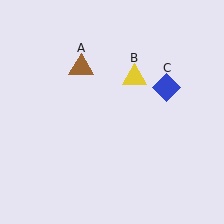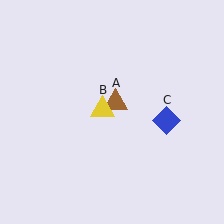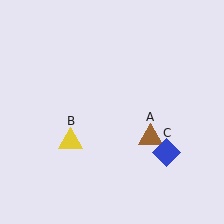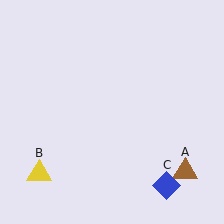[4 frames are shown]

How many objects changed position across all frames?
3 objects changed position: brown triangle (object A), yellow triangle (object B), blue diamond (object C).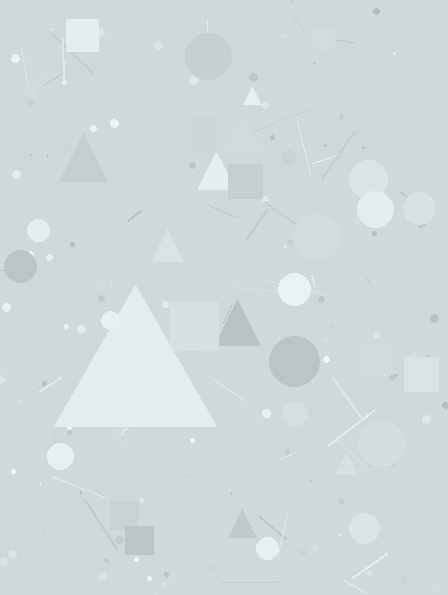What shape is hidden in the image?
A triangle is hidden in the image.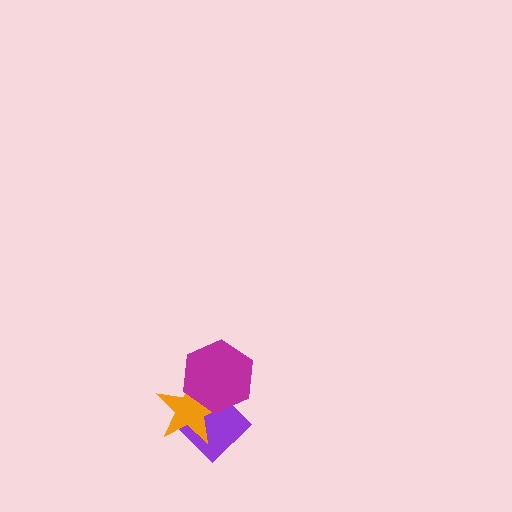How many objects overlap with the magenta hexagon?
2 objects overlap with the magenta hexagon.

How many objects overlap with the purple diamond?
2 objects overlap with the purple diamond.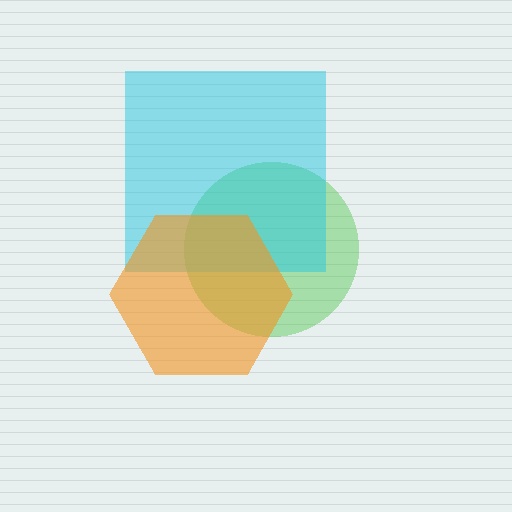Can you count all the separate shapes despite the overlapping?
Yes, there are 3 separate shapes.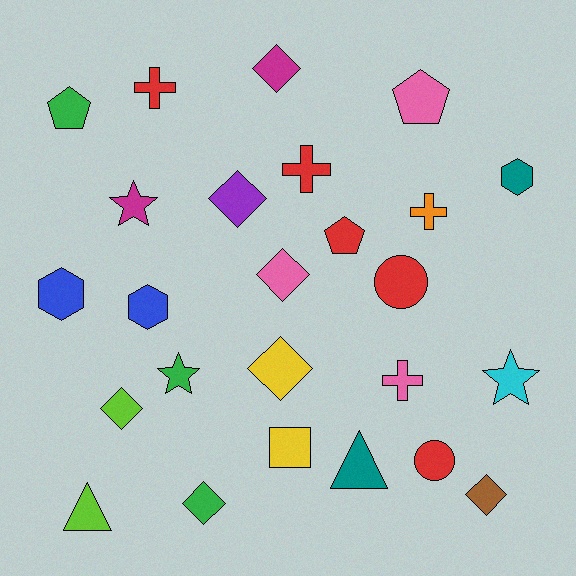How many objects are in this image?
There are 25 objects.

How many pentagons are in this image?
There are 3 pentagons.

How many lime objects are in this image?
There are 2 lime objects.